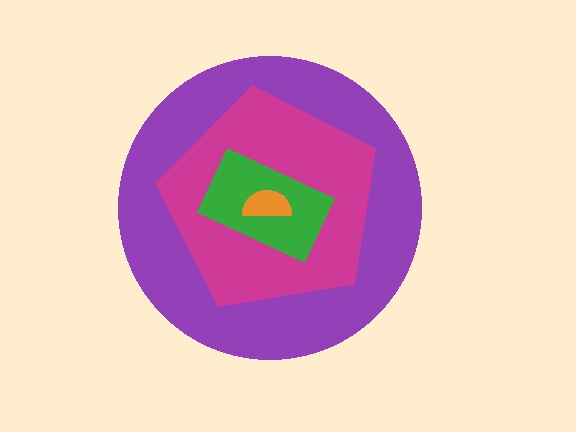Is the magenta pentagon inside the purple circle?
Yes.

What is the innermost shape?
The orange semicircle.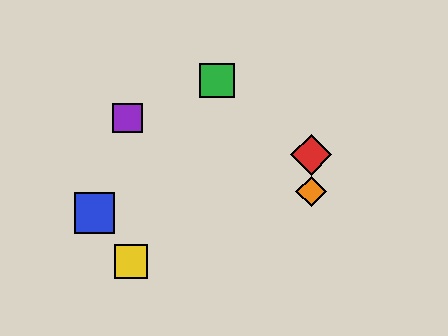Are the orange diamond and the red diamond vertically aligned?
Yes, both are at x≈311.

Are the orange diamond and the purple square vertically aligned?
No, the orange diamond is at x≈311 and the purple square is at x≈128.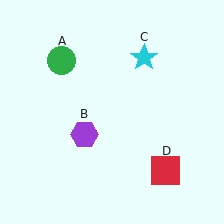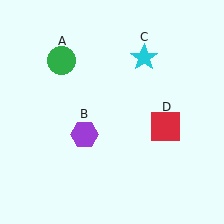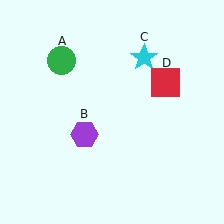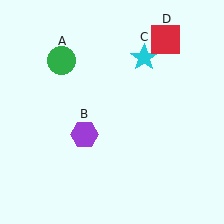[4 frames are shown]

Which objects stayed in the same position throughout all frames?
Green circle (object A) and purple hexagon (object B) and cyan star (object C) remained stationary.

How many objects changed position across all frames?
1 object changed position: red square (object D).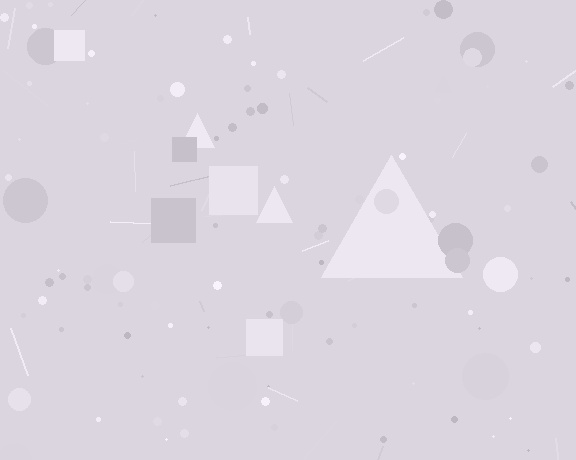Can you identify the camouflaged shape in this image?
The camouflaged shape is a triangle.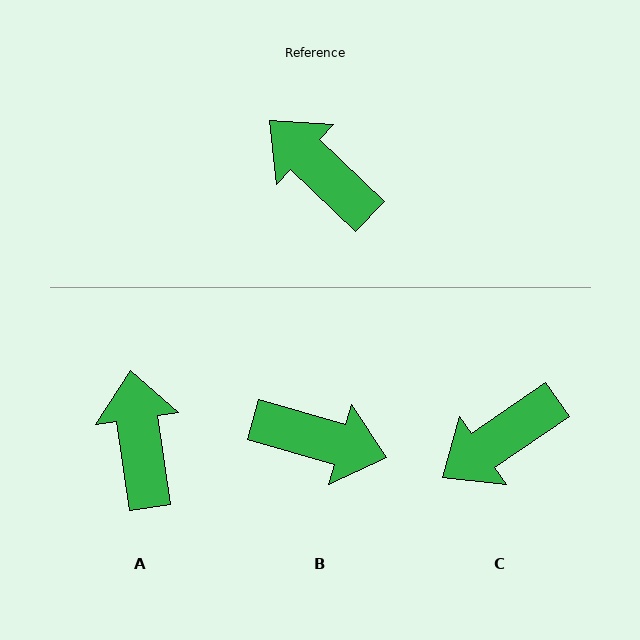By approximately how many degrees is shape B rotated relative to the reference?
Approximately 152 degrees clockwise.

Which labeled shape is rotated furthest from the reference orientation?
B, about 152 degrees away.